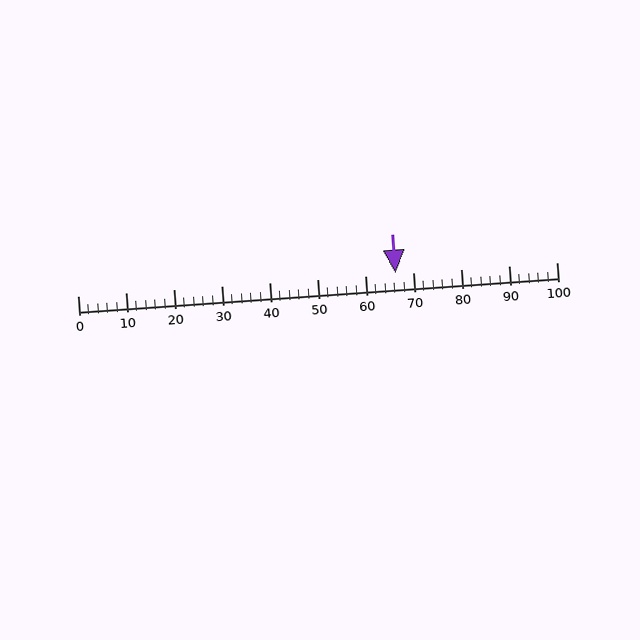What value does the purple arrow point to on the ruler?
The purple arrow points to approximately 66.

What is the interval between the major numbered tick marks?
The major tick marks are spaced 10 units apart.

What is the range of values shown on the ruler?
The ruler shows values from 0 to 100.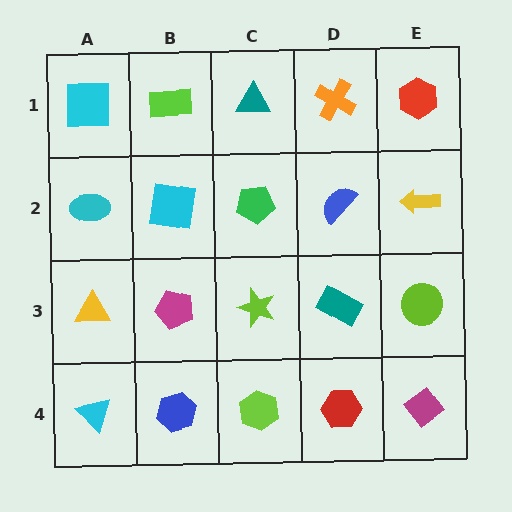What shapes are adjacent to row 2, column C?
A teal triangle (row 1, column C), a lime star (row 3, column C), a cyan square (row 2, column B), a blue semicircle (row 2, column D).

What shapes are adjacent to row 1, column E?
A yellow arrow (row 2, column E), an orange cross (row 1, column D).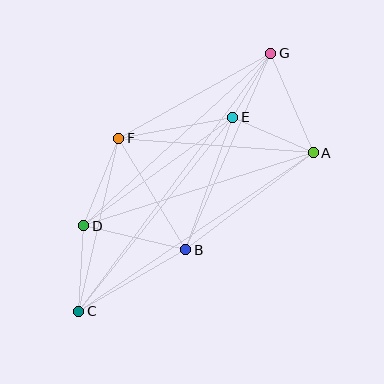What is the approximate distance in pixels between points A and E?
The distance between A and E is approximately 88 pixels.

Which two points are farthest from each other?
Points C and G are farthest from each other.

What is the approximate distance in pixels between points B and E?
The distance between B and E is approximately 141 pixels.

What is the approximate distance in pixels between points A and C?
The distance between A and C is approximately 283 pixels.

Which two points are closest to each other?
Points E and G are closest to each other.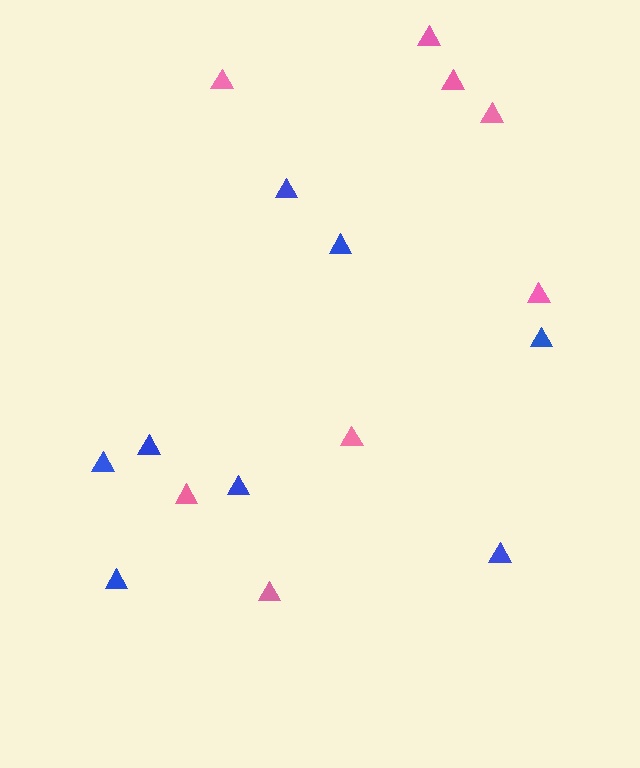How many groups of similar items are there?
There are 2 groups: one group of pink triangles (8) and one group of blue triangles (8).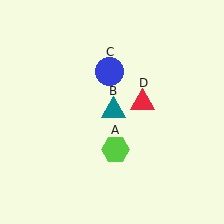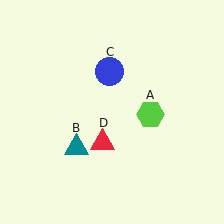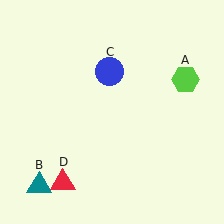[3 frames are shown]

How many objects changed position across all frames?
3 objects changed position: lime hexagon (object A), teal triangle (object B), red triangle (object D).